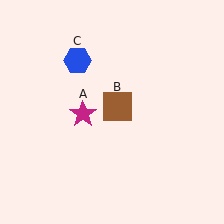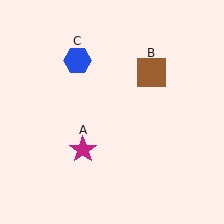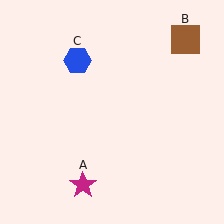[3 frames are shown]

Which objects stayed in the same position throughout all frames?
Blue hexagon (object C) remained stationary.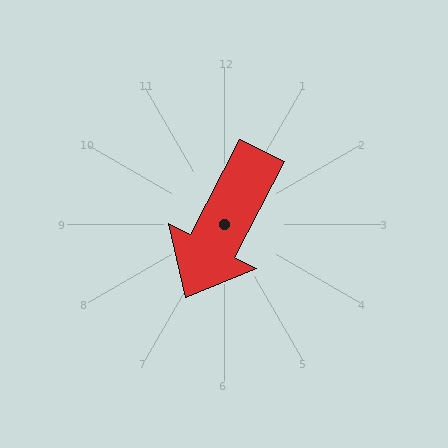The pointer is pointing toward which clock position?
Roughly 7 o'clock.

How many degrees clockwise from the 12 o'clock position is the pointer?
Approximately 207 degrees.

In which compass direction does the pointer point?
Southwest.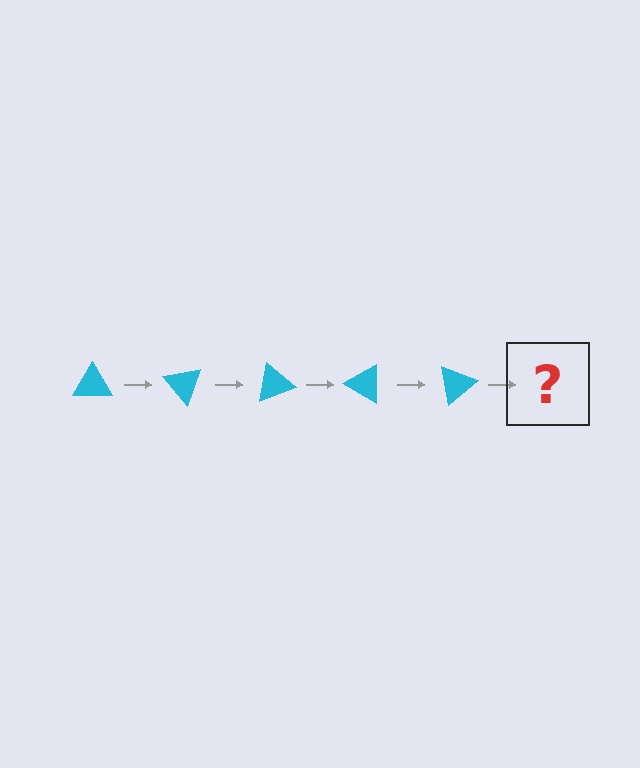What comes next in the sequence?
The next element should be a cyan triangle rotated 250 degrees.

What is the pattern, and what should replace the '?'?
The pattern is that the triangle rotates 50 degrees each step. The '?' should be a cyan triangle rotated 250 degrees.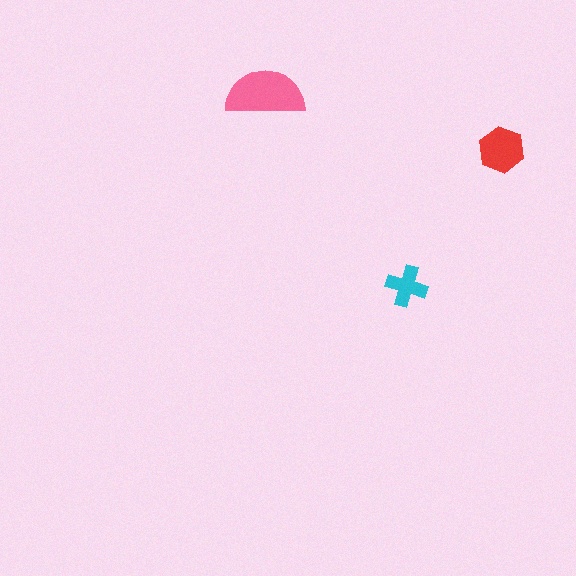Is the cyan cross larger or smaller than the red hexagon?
Smaller.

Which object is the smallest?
The cyan cross.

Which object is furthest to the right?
The red hexagon is rightmost.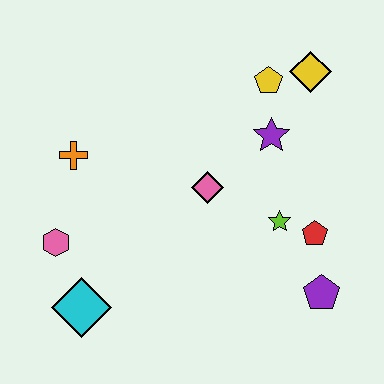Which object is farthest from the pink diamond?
The cyan diamond is farthest from the pink diamond.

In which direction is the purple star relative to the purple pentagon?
The purple star is above the purple pentagon.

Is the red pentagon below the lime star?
Yes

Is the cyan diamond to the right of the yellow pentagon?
No